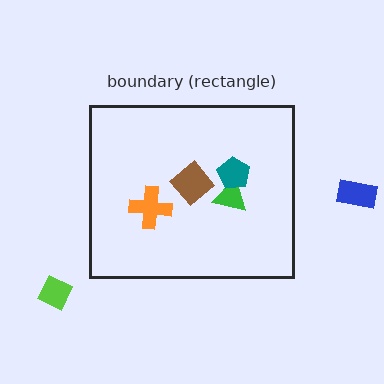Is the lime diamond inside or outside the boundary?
Outside.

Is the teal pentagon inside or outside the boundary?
Inside.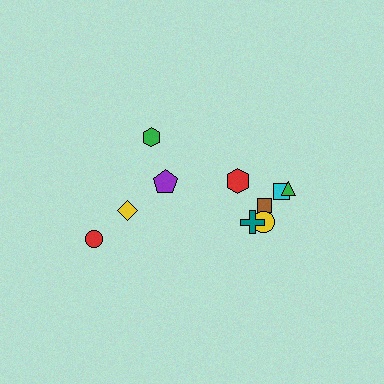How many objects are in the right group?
There are 6 objects.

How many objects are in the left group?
There are 4 objects.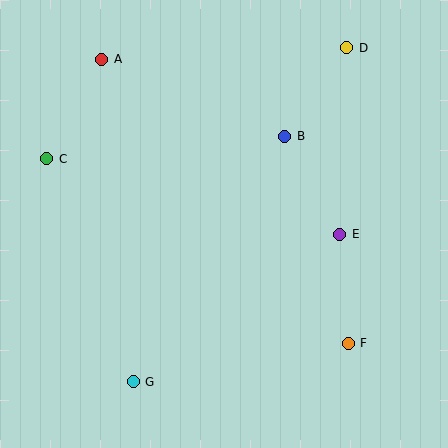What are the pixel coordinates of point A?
Point A is at (102, 59).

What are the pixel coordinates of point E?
Point E is at (340, 234).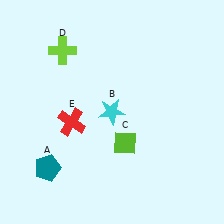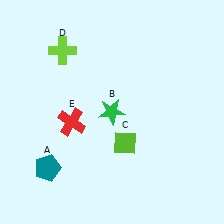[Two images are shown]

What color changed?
The star (B) changed from cyan in Image 1 to green in Image 2.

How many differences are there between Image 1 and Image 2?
There is 1 difference between the two images.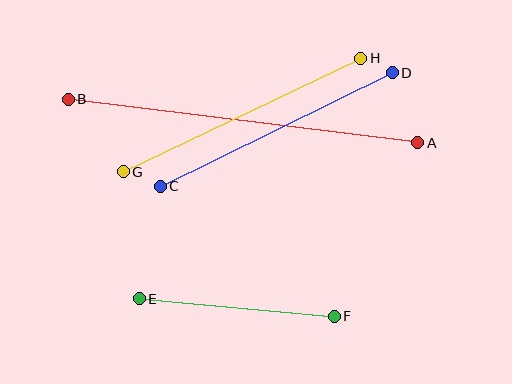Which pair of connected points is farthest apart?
Points A and B are farthest apart.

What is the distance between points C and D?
The distance is approximately 259 pixels.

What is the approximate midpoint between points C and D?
The midpoint is at approximately (276, 130) pixels.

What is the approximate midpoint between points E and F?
The midpoint is at approximately (237, 308) pixels.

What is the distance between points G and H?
The distance is approximately 263 pixels.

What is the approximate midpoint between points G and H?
The midpoint is at approximately (242, 115) pixels.